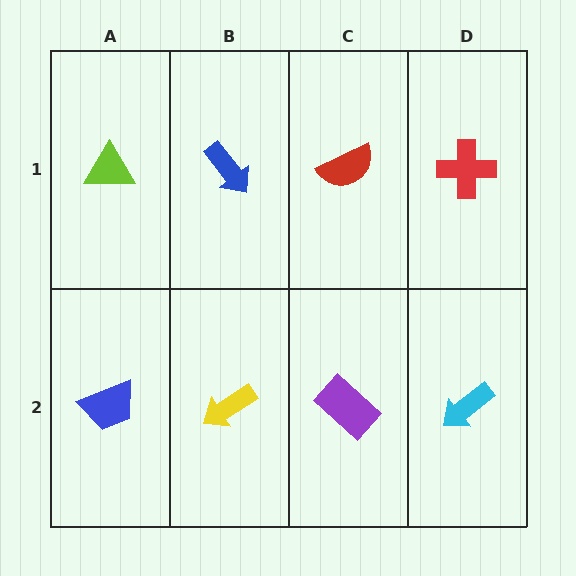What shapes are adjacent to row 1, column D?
A cyan arrow (row 2, column D), a red semicircle (row 1, column C).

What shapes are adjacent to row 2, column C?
A red semicircle (row 1, column C), a yellow arrow (row 2, column B), a cyan arrow (row 2, column D).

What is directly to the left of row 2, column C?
A yellow arrow.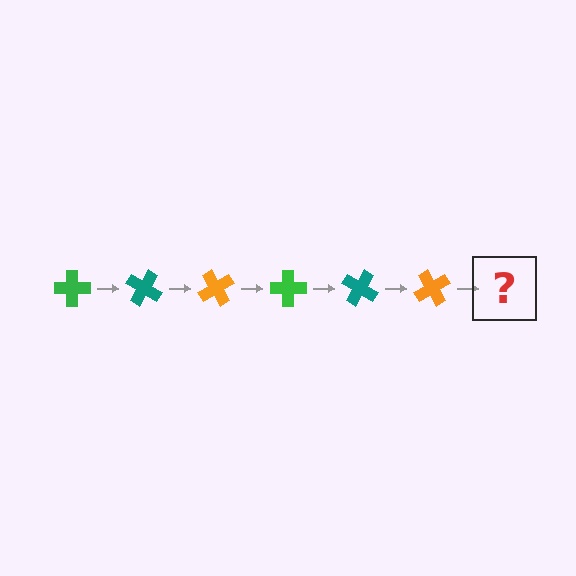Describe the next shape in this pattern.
It should be a green cross, rotated 180 degrees from the start.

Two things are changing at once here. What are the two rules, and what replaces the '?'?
The two rules are that it rotates 30 degrees each step and the color cycles through green, teal, and orange. The '?' should be a green cross, rotated 180 degrees from the start.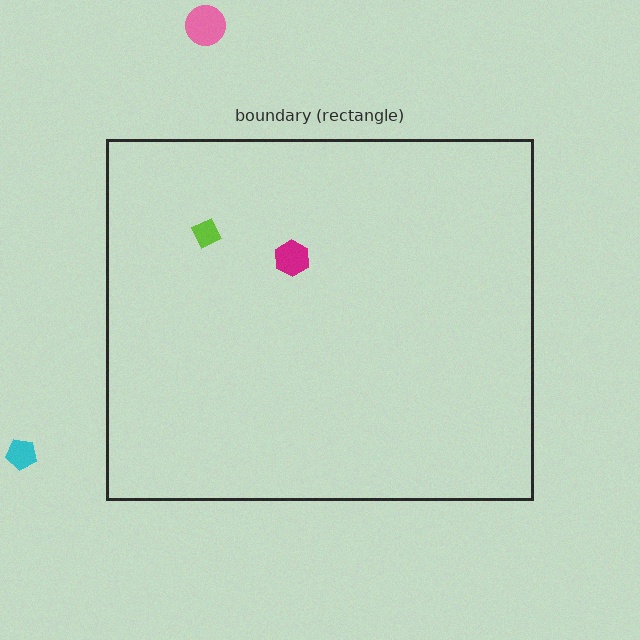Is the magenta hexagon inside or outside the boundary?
Inside.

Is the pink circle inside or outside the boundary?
Outside.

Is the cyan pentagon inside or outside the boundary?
Outside.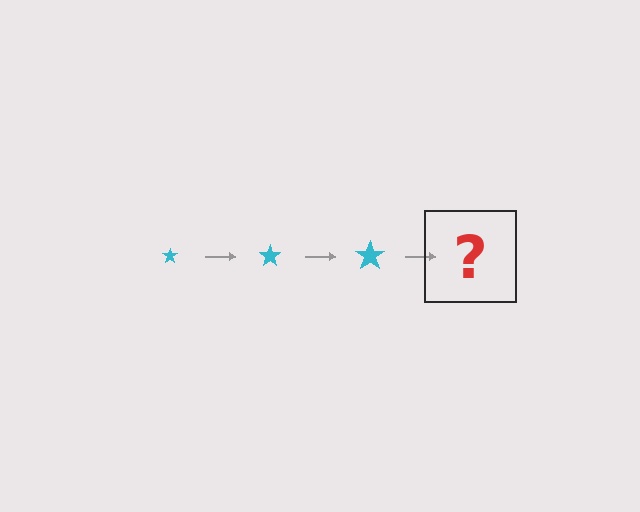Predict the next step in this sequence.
The next step is a cyan star, larger than the previous one.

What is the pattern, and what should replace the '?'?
The pattern is that the star gets progressively larger each step. The '?' should be a cyan star, larger than the previous one.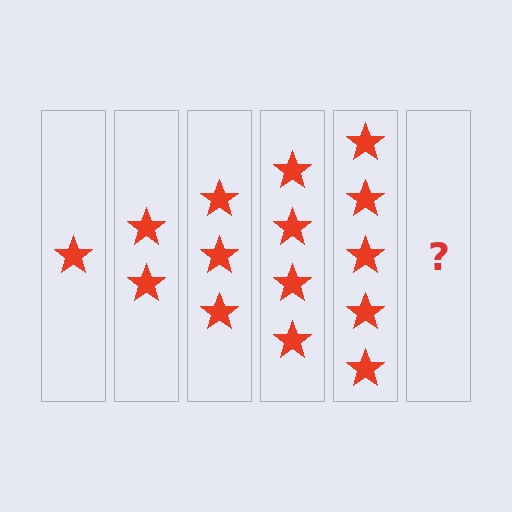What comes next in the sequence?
The next element should be 6 stars.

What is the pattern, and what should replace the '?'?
The pattern is that each step adds one more star. The '?' should be 6 stars.